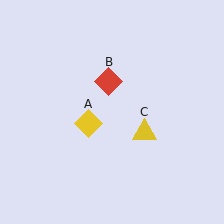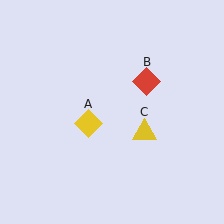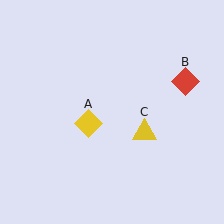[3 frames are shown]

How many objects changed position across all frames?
1 object changed position: red diamond (object B).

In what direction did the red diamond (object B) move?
The red diamond (object B) moved right.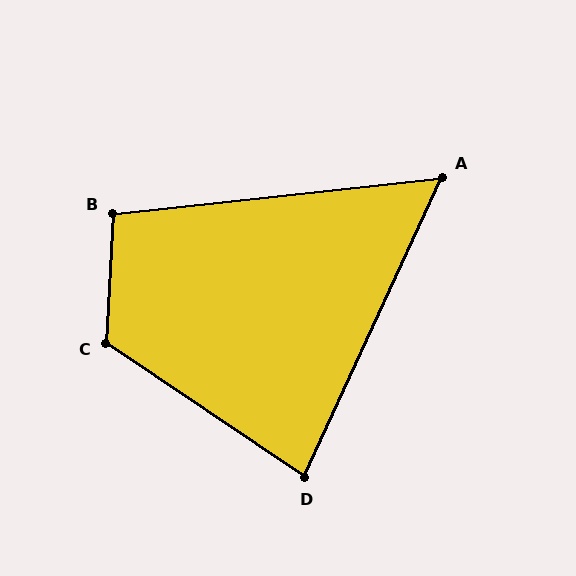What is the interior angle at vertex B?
Approximately 99 degrees (obtuse).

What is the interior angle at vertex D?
Approximately 81 degrees (acute).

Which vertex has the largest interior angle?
C, at approximately 121 degrees.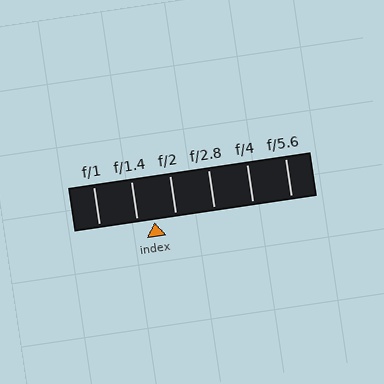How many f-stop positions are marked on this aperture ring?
There are 6 f-stop positions marked.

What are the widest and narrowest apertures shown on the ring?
The widest aperture shown is f/1 and the narrowest is f/5.6.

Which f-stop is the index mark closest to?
The index mark is closest to f/1.4.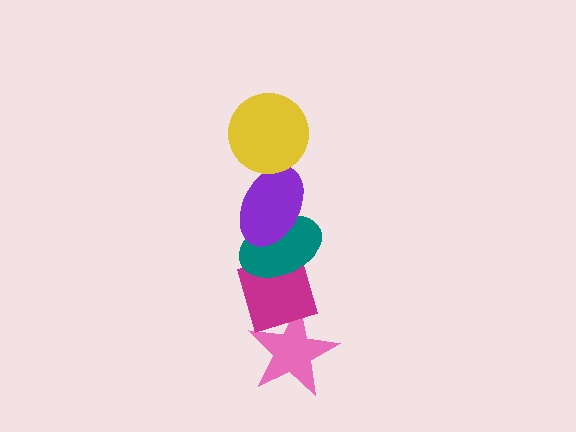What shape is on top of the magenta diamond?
The teal ellipse is on top of the magenta diamond.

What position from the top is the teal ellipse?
The teal ellipse is 3rd from the top.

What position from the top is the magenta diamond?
The magenta diamond is 4th from the top.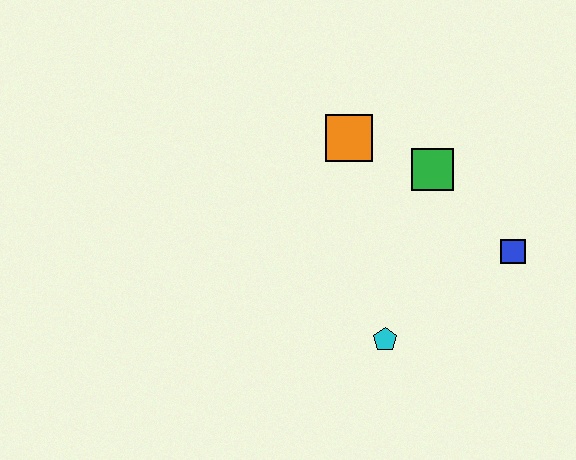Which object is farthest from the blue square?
The orange square is farthest from the blue square.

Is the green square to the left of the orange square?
No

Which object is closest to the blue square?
The green square is closest to the blue square.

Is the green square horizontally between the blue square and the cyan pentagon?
Yes